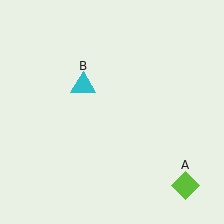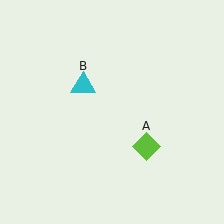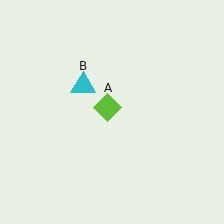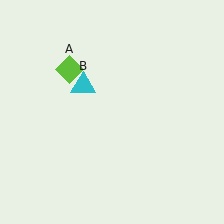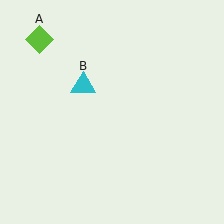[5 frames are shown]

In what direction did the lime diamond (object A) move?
The lime diamond (object A) moved up and to the left.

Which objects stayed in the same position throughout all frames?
Cyan triangle (object B) remained stationary.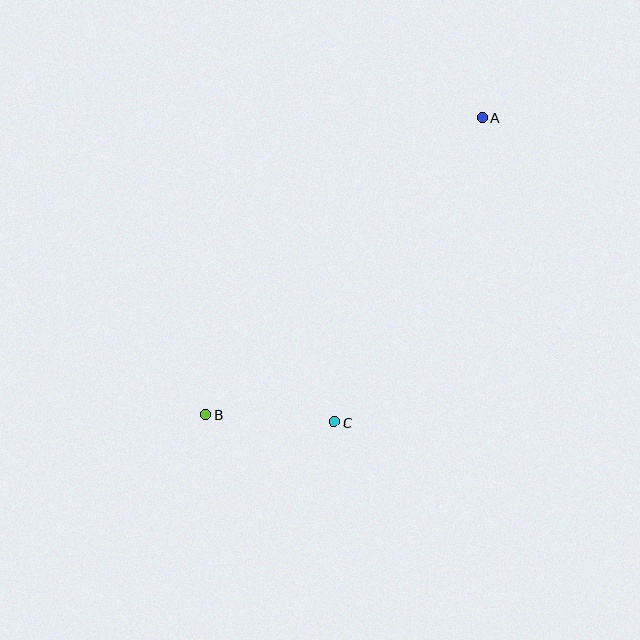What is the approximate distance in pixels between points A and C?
The distance between A and C is approximately 339 pixels.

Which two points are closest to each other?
Points B and C are closest to each other.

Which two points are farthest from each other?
Points A and B are farthest from each other.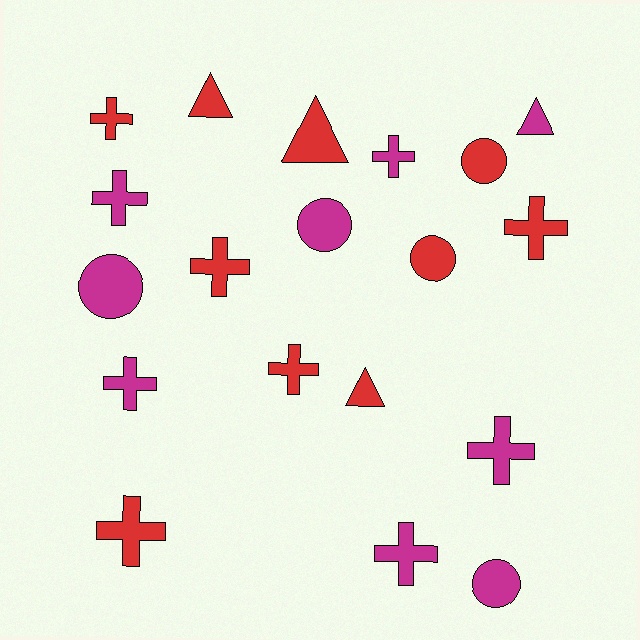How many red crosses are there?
There are 5 red crosses.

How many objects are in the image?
There are 19 objects.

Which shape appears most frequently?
Cross, with 10 objects.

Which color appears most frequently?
Red, with 10 objects.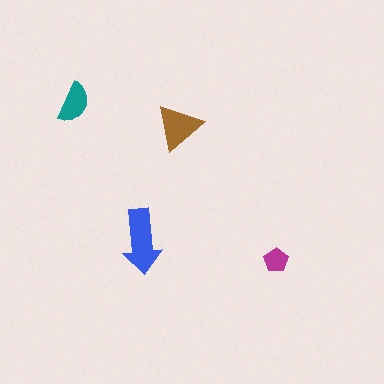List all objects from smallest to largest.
The magenta pentagon, the teal semicircle, the brown triangle, the blue arrow.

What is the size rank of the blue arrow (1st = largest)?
1st.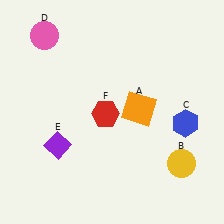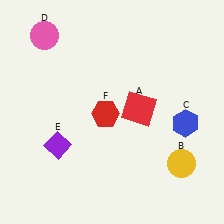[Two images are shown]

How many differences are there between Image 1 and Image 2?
There is 1 difference between the two images.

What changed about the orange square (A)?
In Image 1, A is orange. In Image 2, it changed to red.